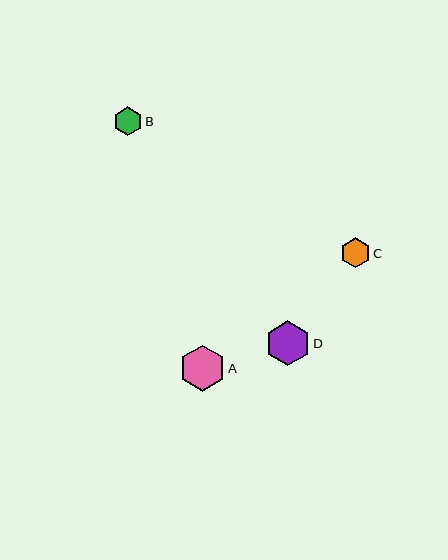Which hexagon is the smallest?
Hexagon B is the smallest with a size of approximately 29 pixels.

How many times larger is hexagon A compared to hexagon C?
Hexagon A is approximately 1.5 times the size of hexagon C.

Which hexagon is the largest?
Hexagon A is the largest with a size of approximately 45 pixels.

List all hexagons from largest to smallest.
From largest to smallest: A, D, C, B.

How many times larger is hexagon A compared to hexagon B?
Hexagon A is approximately 1.6 times the size of hexagon B.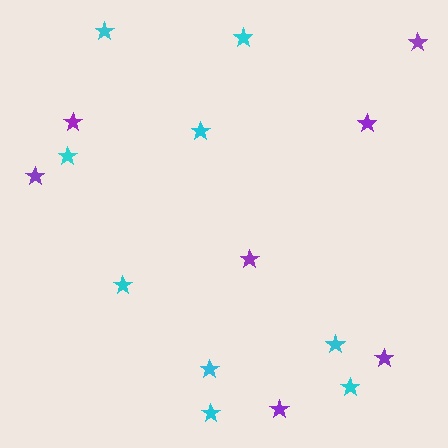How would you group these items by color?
There are 2 groups: one group of purple stars (7) and one group of cyan stars (9).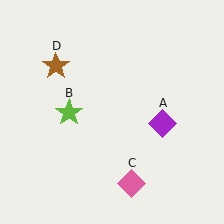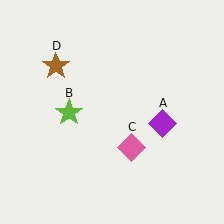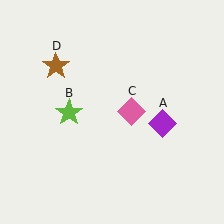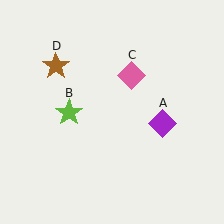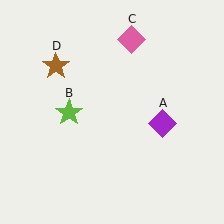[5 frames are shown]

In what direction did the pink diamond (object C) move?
The pink diamond (object C) moved up.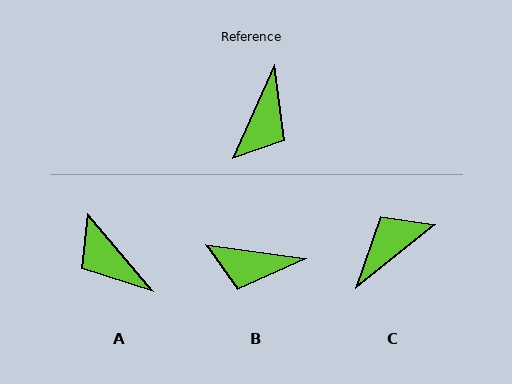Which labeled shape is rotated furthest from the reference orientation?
C, about 153 degrees away.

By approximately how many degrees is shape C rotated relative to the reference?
Approximately 153 degrees counter-clockwise.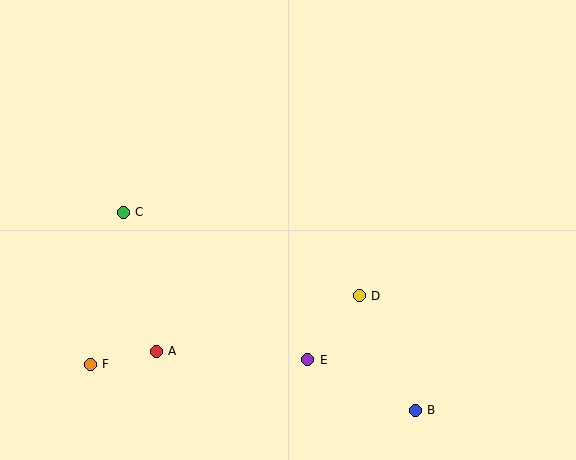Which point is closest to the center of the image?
Point D at (359, 296) is closest to the center.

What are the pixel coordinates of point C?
Point C is at (123, 212).